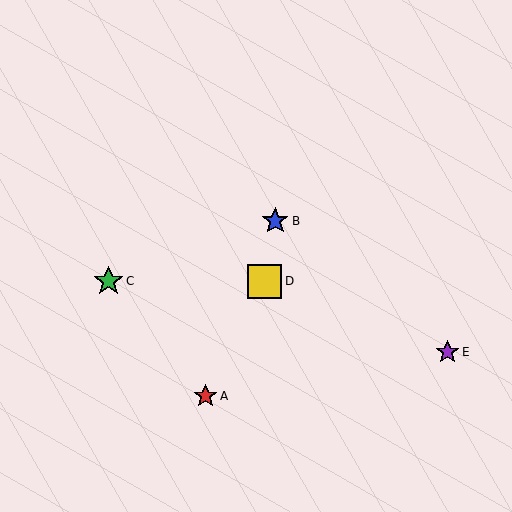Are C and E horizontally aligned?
No, C is at y≈281 and E is at y≈352.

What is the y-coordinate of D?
Object D is at y≈281.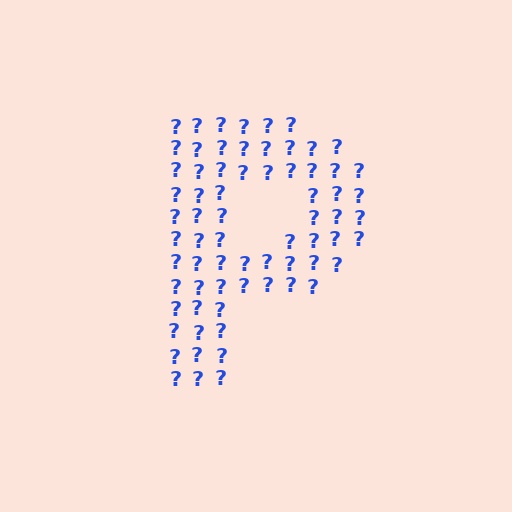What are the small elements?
The small elements are question marks.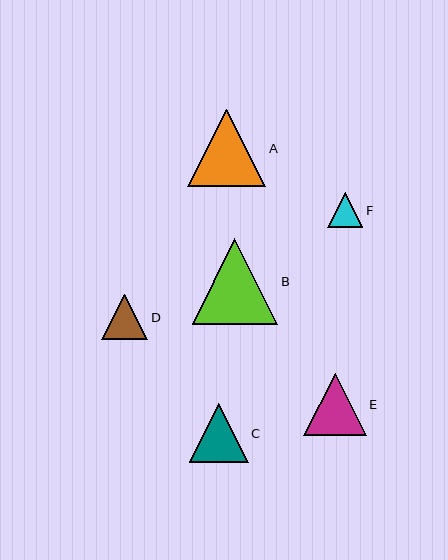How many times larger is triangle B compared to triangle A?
Triangle B is approximately 1.1 times the size of triangle A.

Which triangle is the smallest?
Triangle F is the smallest with a size of approximately 36 pixels.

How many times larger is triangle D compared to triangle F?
Triangle D is approximately 1.3 times the size of triangle F.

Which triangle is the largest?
Triangle B is the largest with a size of approximately 86 pixels.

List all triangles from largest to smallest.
From largest to smallest: B, A, E, C, D, F.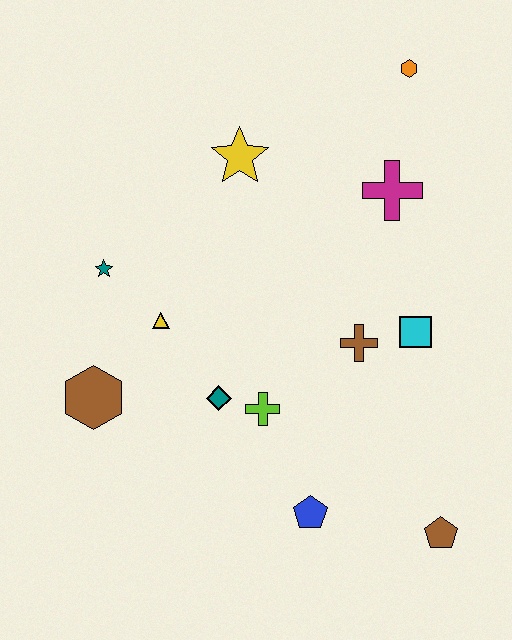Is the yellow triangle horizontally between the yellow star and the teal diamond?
No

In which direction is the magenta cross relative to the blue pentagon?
The magenta cross is above the blue pentagon.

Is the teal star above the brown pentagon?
Yes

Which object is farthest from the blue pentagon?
The orange hexagon is farthest from the blue pentagon.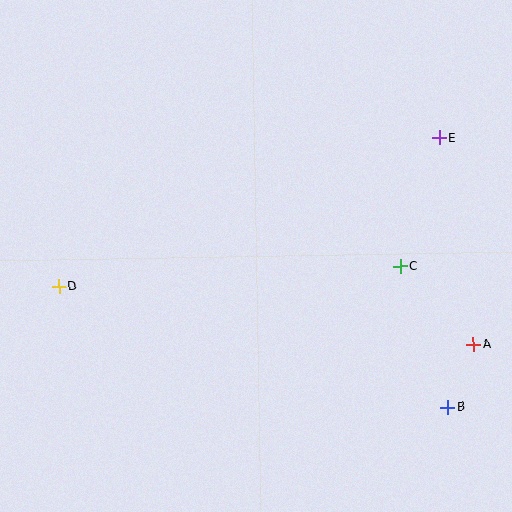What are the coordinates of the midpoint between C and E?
The midpoint between C and E is at (420, 202).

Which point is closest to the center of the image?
Point C at (400, 266) is closest to the center.